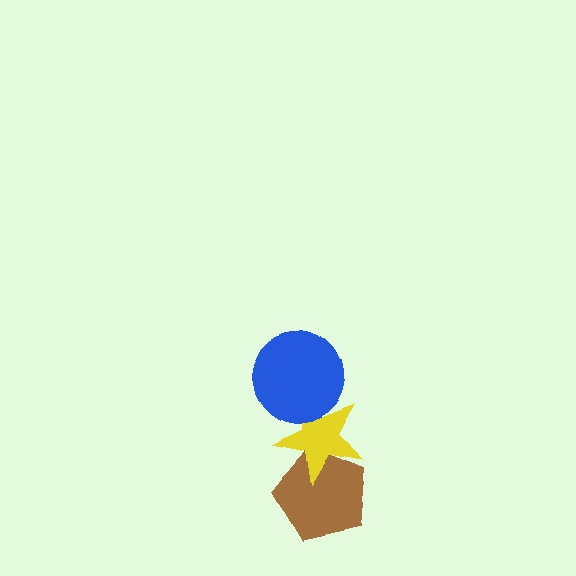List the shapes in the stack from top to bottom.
From top to bottom: the blue circle, the yellow star, the brown pentagon.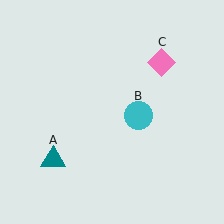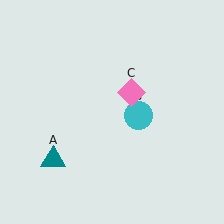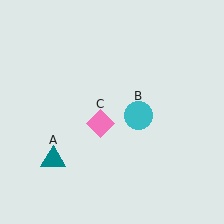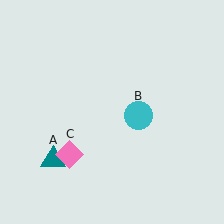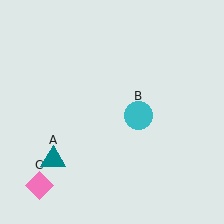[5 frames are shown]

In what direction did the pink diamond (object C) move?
The pink diamond (object C) moved down and to the left.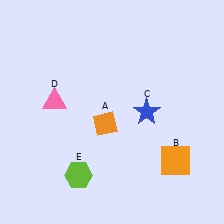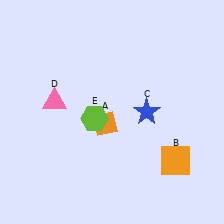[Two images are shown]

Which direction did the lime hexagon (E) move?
The lime hexagon (E) moved up.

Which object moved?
The lime hexagon (E) moved up.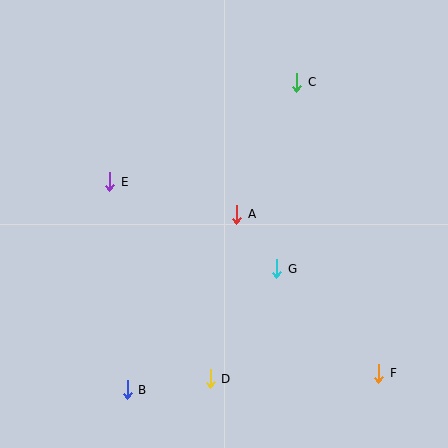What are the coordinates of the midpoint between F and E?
The midpoint between F and E is at (244, 277).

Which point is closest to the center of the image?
Point A at (237, 214) is closest to the center.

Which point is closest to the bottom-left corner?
Point B is closest to the bottom-left corner.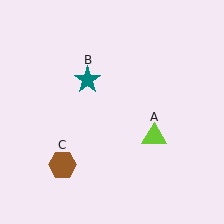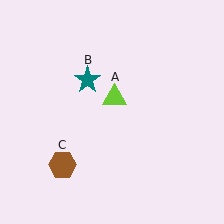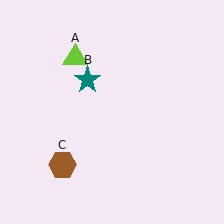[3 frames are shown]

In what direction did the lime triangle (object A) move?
The lime triangle (object A) moved up and to the left.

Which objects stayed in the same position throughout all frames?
Teal star (object B) and brown hexagon (object C) remained stationary.